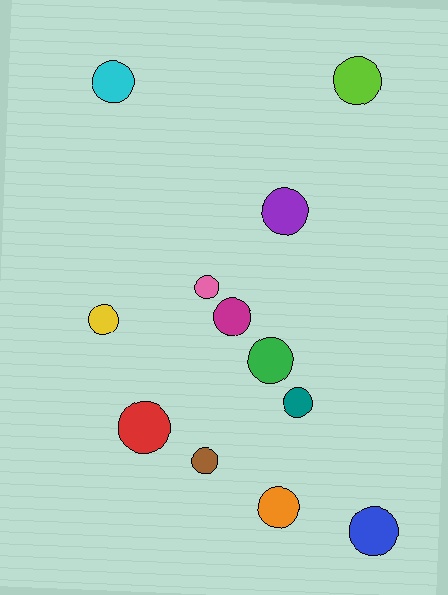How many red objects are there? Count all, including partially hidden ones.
There is 1 red object.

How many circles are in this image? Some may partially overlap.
There are 12 circles.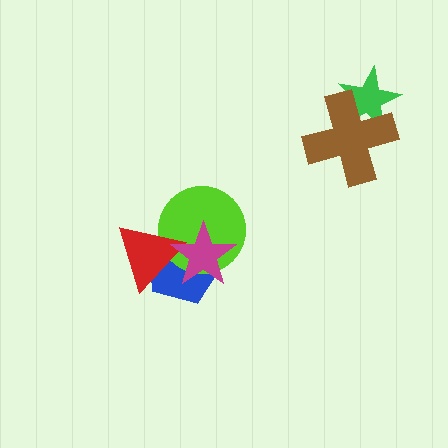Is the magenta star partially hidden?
No, no other shape covers it.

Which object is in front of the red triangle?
The magenta star is in front of the red triangle.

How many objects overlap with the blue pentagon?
3 objects overlap with the blue pentagon.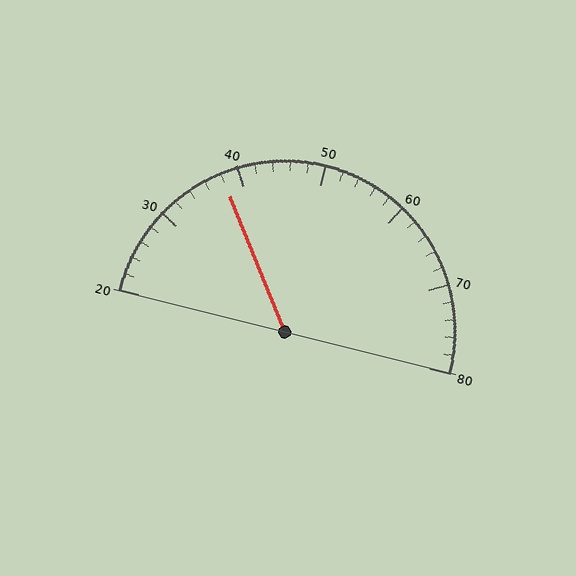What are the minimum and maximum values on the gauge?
The gauge ranges from 20 to 80.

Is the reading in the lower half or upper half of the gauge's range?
The reading is in the lower half of the range (20 to 80).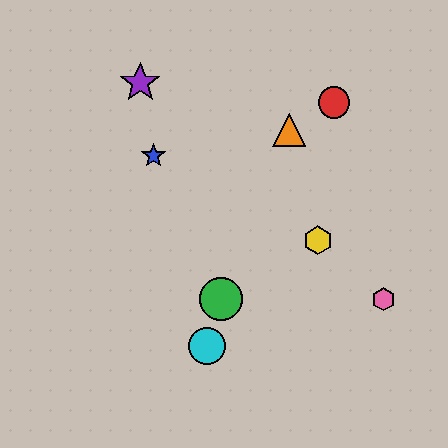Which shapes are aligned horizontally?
The green circle, the pink hexagon are aligned horizontally.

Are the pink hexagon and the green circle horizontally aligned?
Yes, both are at y≈299.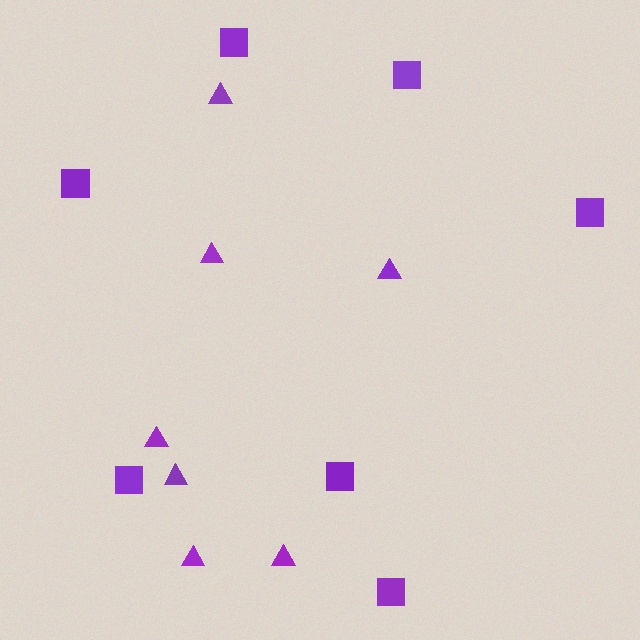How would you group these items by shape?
There are 2 groups: one group of squares (7) and one group of triangles (7).